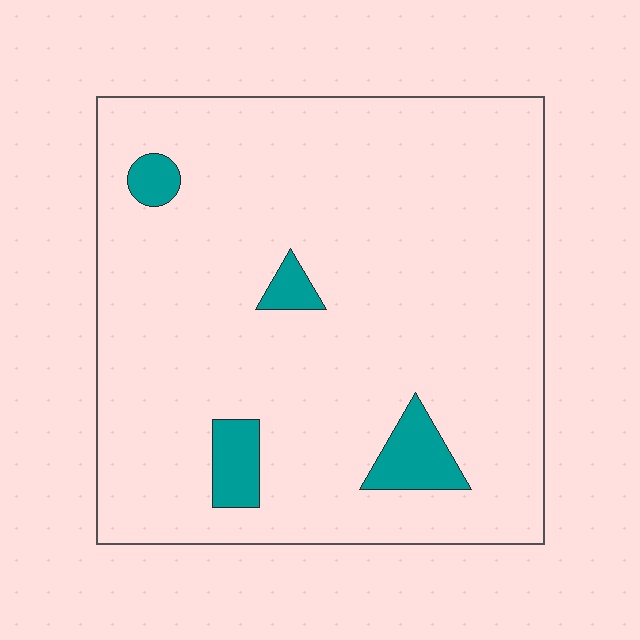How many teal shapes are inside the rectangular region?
4.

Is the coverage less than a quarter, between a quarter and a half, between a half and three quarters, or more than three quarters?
Less than a quarter.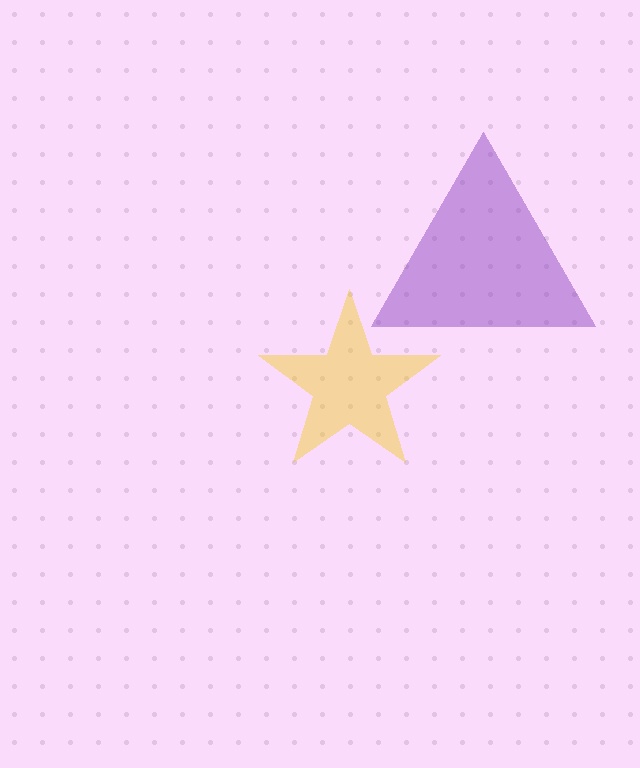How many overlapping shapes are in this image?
There are 2 overlapping shapes in the image.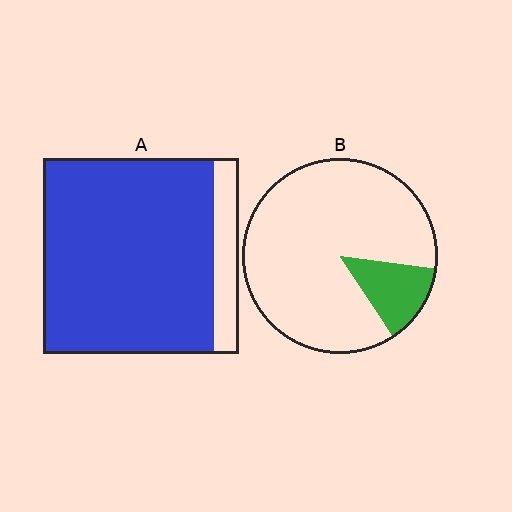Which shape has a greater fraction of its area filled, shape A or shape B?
Shape A.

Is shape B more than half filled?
No.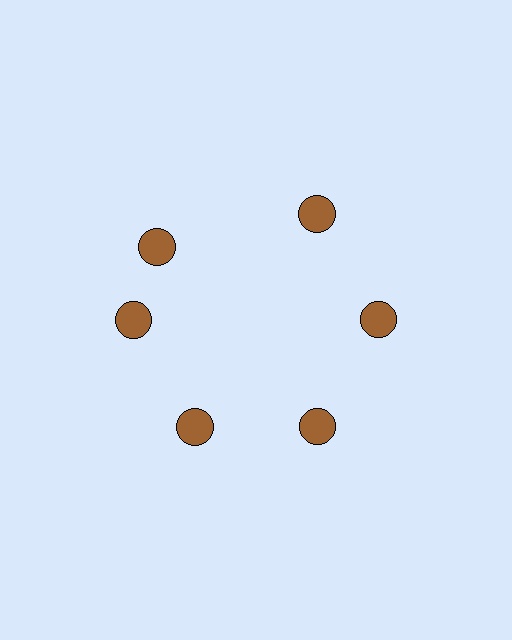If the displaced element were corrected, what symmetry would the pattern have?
It would have 6-fold rotational symmetry — the pattern would map onto itself every 60 degrees.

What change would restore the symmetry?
The symmetry would be restored by rotating it back into even spacing with its neighbors so that all 6 circles sit at equal angles and equal distance from the center.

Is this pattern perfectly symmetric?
No. The 6 brown circles are arranged in a ring, but one element near the 11 o'clock position is rotated out of alignment along the ring, breaking the 6-fold rotational symmetry.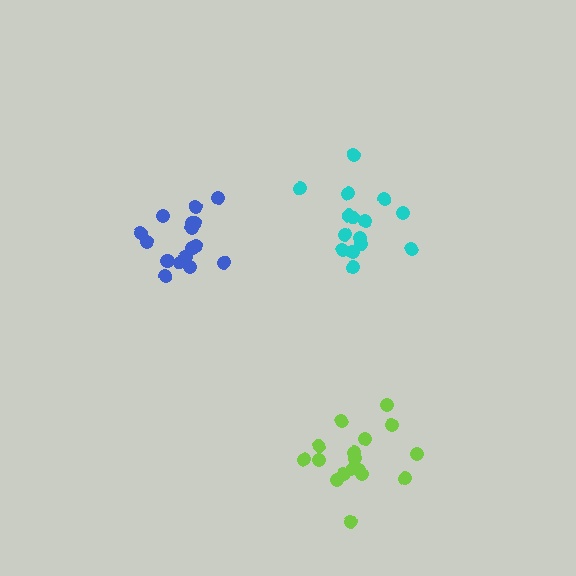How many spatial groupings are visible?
There are 3 spatial groupings.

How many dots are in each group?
Group 1: 15 dots, Group 2: 17 dots, Group 3: 17 dots (49 total).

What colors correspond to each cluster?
The clusters are colored: cyan, blue, lime.